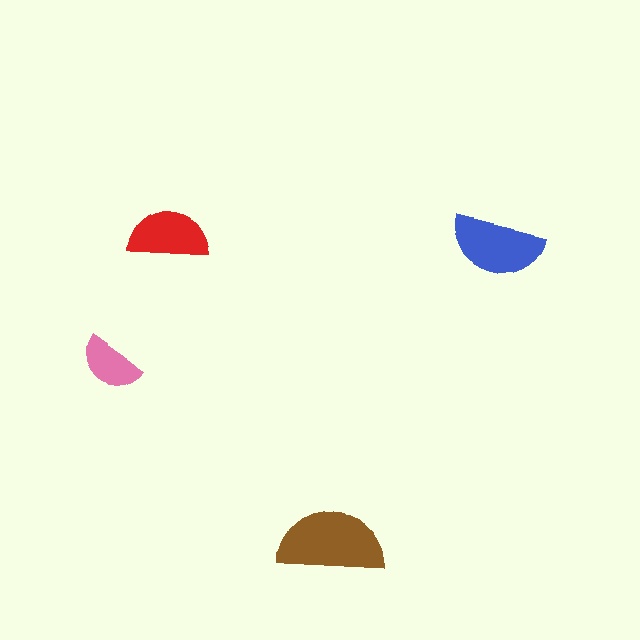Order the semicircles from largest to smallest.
the brown one, the blue one, the red one, the pink one.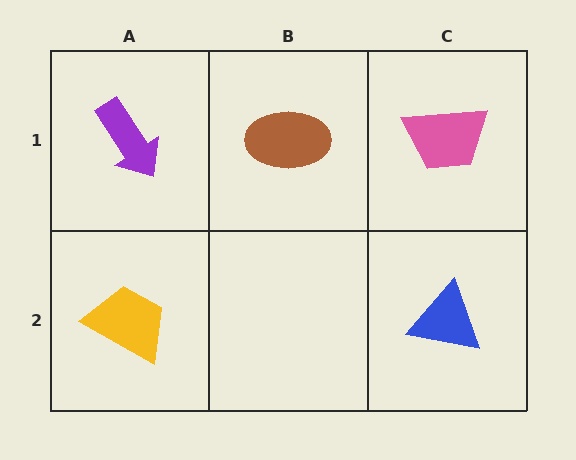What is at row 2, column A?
A yellow trapezoid.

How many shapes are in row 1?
3 shapes.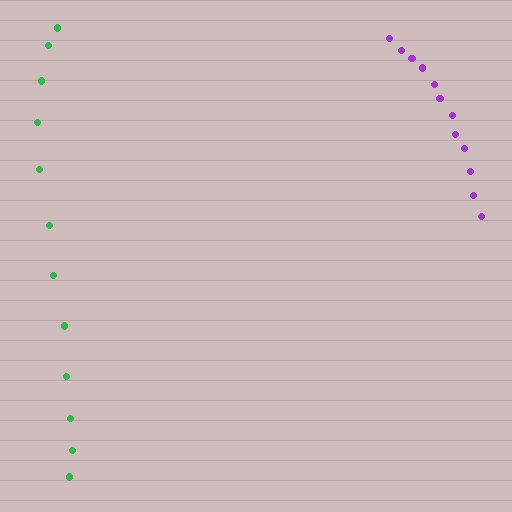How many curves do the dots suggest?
There are 2 distinct paths.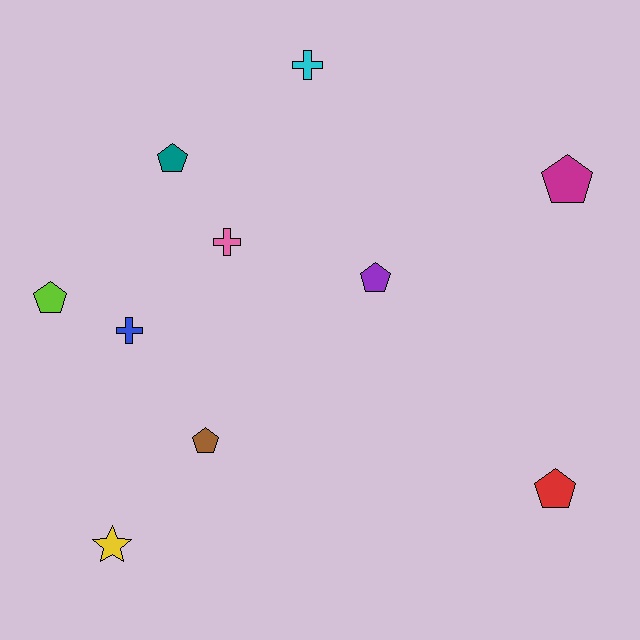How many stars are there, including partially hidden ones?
There is 1 star.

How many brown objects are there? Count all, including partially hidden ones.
There is 1 brown object.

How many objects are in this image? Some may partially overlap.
There are 10 objects.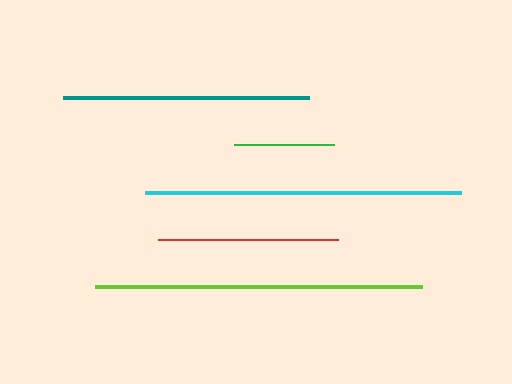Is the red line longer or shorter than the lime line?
The lime line is longer than the red line.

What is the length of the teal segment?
The teal segment is approximately 246 pixels long.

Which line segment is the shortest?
The green line is the shortest at approximately 100 pixels.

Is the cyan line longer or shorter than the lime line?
The lime line is longer than the cyan line.